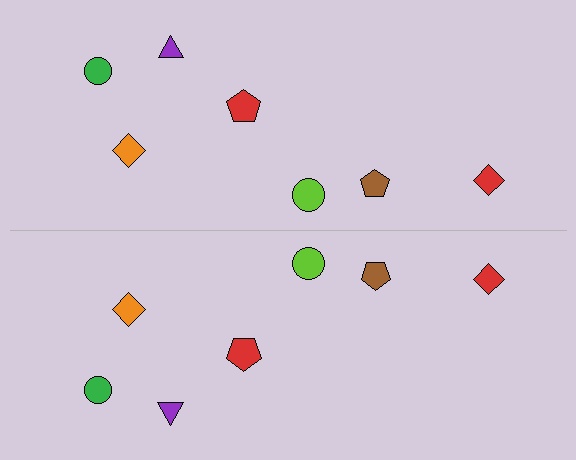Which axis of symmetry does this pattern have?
The pattern has a horizontal axis of symmetry running through the center of the image.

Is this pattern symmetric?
Yes, this pattern has bilateral (reflection) symmetry.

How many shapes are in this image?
There are 14 shapes in this image.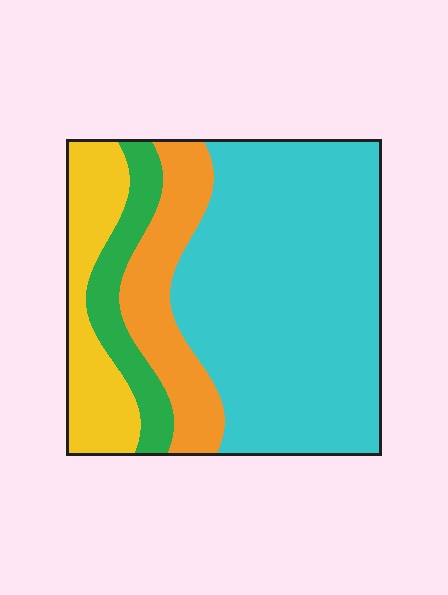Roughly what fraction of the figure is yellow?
Yellow takes up about one sixth (1/6) of the figure.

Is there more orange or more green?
Orange.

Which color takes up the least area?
Green, at roughly 10%.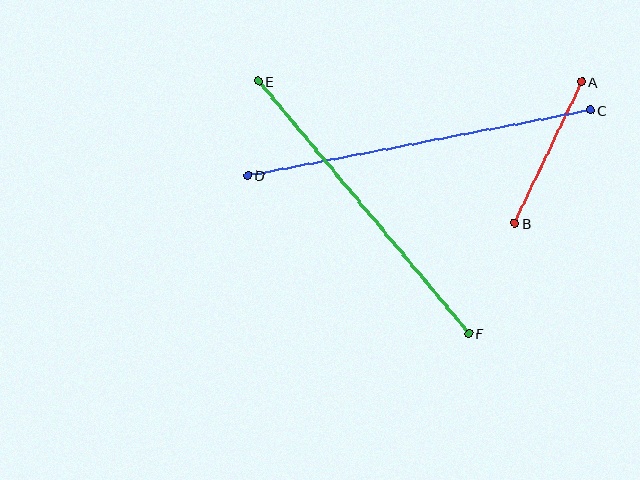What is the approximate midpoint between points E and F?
The midpoint is at approximately (364, 208) pixels.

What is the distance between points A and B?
The distance is approximately 156 pixels.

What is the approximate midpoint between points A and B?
The midpoint is at approximately (548, 153) pixels.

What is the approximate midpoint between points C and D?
The midpoint is at approximately (419, 143) pixels.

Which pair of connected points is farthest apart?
Points C and D are farthest apart.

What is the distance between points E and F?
The distance is approximately 328 pixels.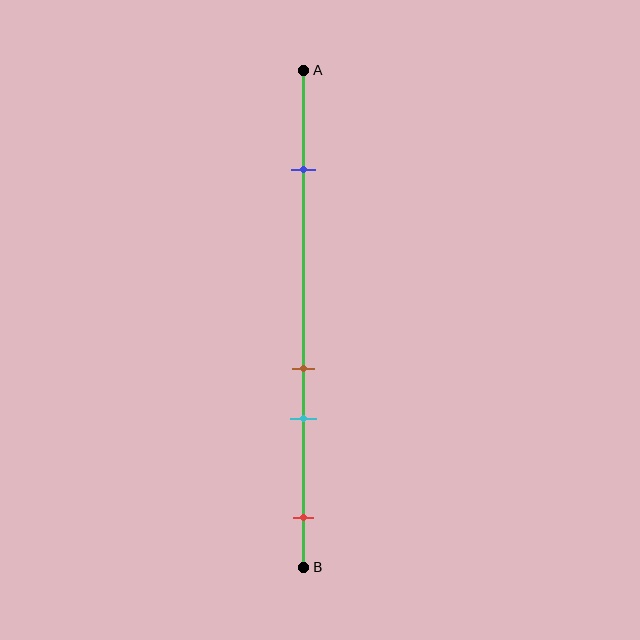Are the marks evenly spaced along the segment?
No, the marks are not evenly spaced.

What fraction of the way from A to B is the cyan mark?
The cyan mark is approximately 70% (0.7) of the way from A to B.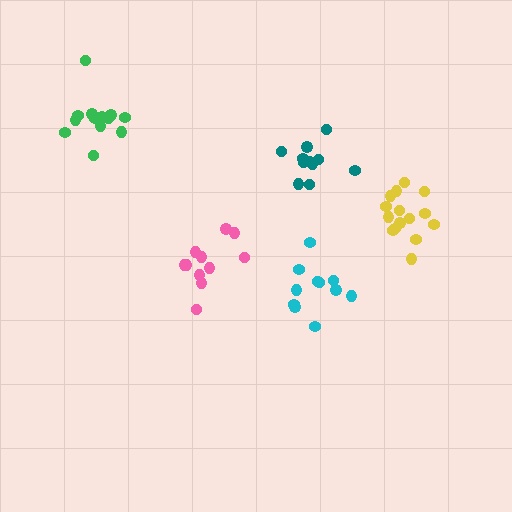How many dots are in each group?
Group 1: 14 dots, Group 2: 11 dots, Group 3: 15 dots, Group 4: 11 dots, Group 5: 11 dots (62 total).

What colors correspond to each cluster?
The clusters are colored: green, cyan, yellow, teal, pink.